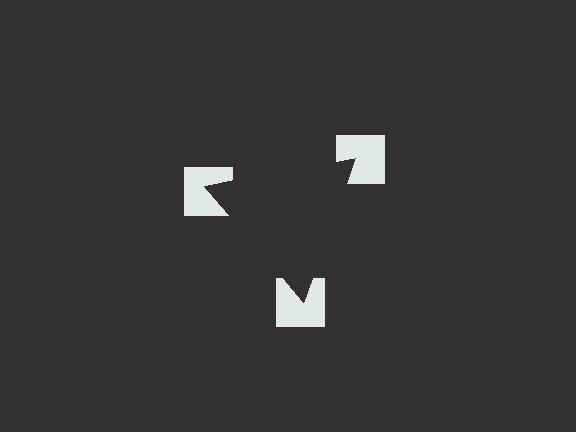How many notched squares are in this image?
There are 3 — one at each vertex of the illusory triangle.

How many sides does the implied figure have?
3 sides.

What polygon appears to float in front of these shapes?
An illusory triangle — its edges are inferred from the aligned wedge cuts in the notched squares, not physically drawn.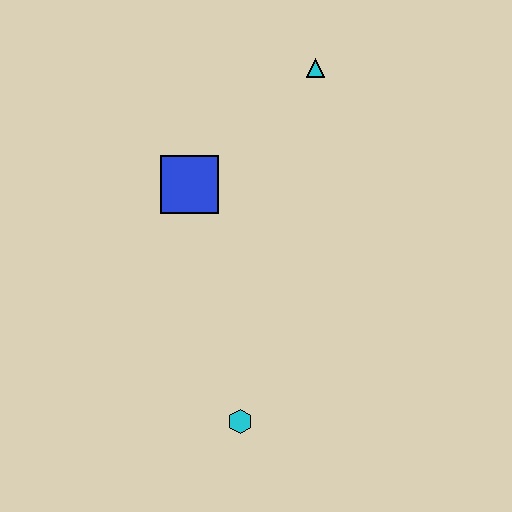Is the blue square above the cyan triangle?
No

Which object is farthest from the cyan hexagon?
The cyan triangle is farthest from the cyan hexagon.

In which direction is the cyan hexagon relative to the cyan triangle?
The cyan hexagon is below the cyan triangle.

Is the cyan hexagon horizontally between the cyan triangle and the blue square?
Yes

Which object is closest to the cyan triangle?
The blue square is closest to the cyan triangle.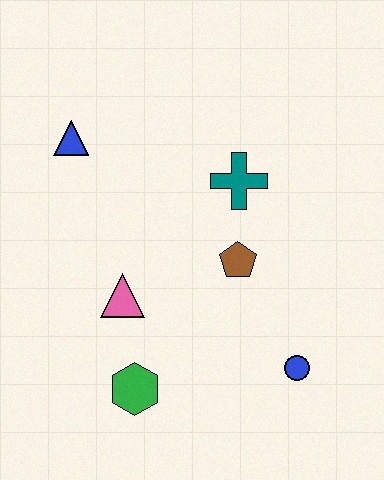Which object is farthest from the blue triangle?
The blue circle is farthest from the blue triangle.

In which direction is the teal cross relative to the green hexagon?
The teal cross is above the green hexagon.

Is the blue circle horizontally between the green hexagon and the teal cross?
No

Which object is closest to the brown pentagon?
The teal cross is closest to the brown pentagon.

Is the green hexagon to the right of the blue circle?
No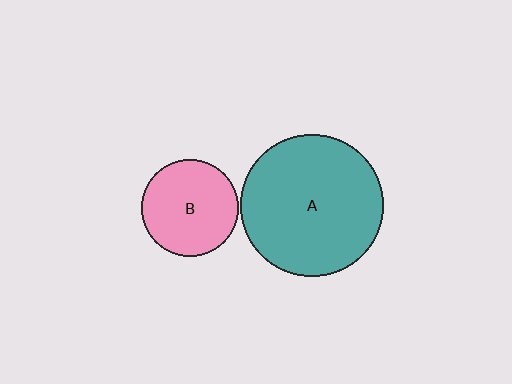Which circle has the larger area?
Circle A (teal).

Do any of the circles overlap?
No, none of the circles overlap.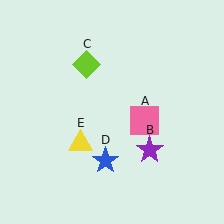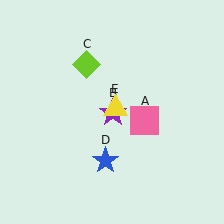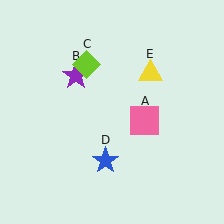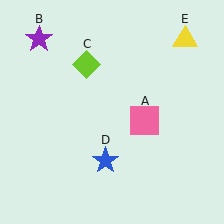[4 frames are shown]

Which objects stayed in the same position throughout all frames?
Pink square (object A) and lime diamond (object C) and blue star (object D) remained stationary.